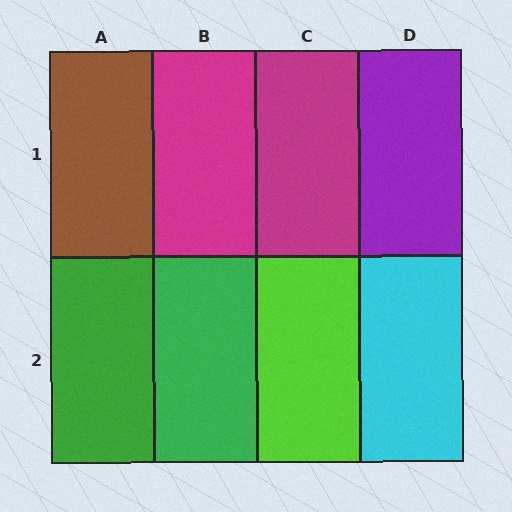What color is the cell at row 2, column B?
Green.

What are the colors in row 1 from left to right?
Brown, magenta, magenta, purple.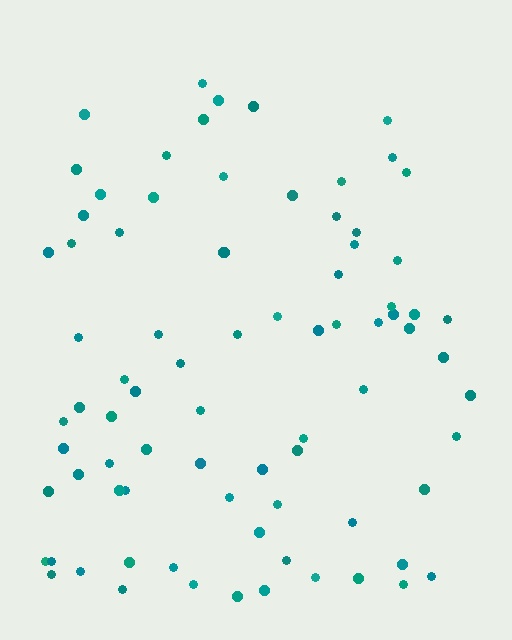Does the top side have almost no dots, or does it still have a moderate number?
Still a moderate number, just noticeably fewer than the bottom.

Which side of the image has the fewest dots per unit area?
The top.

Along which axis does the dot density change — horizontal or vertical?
Vertical.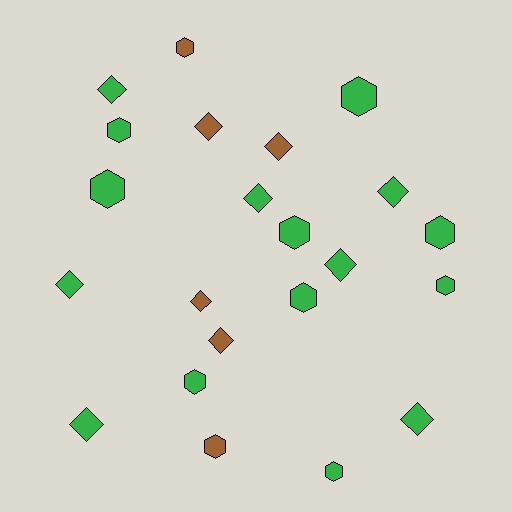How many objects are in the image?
There are 22 objects.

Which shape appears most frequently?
Hexagon, with 11 objects.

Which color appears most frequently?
Green, with 16 objects.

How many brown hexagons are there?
There are 2 brown hexagons.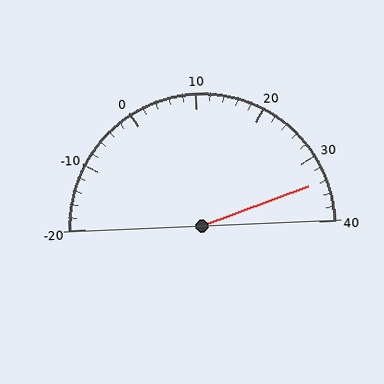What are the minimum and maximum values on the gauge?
The gauge ranges from -20 to 40.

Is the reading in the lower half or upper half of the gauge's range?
The reading is in the upper half of the range (-20 to 40).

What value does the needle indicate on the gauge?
The needle indicates approximately 34.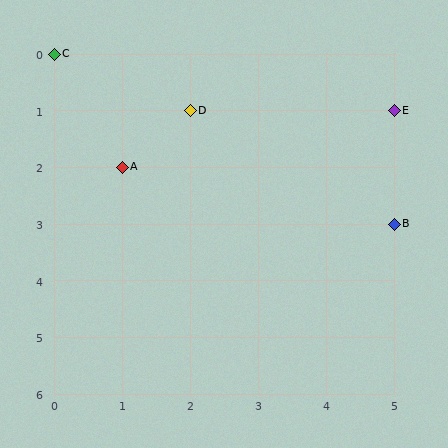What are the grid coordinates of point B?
Point B is at grid coordinates (5, 3).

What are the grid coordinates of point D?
Point D is at grid coordinates (2, 1).